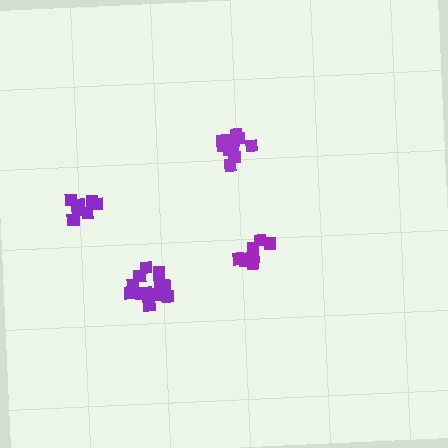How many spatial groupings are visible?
There are 4 spatial groupings.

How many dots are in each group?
Group 1: 8 dots, Group 2: 13 dots, Group 3: 12 dots, Group 4: 8 dots (41 total).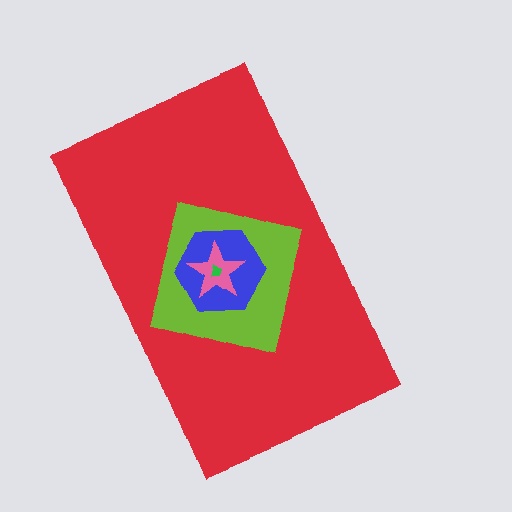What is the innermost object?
The green trapezoid.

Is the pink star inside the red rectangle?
Yes.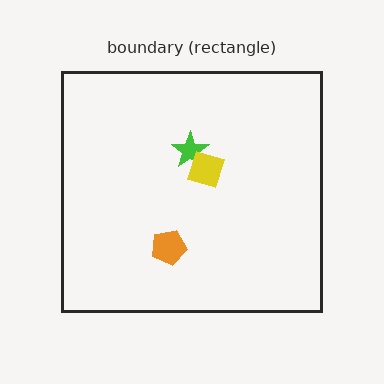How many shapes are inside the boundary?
3 inside, 0 outside.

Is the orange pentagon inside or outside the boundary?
Inside.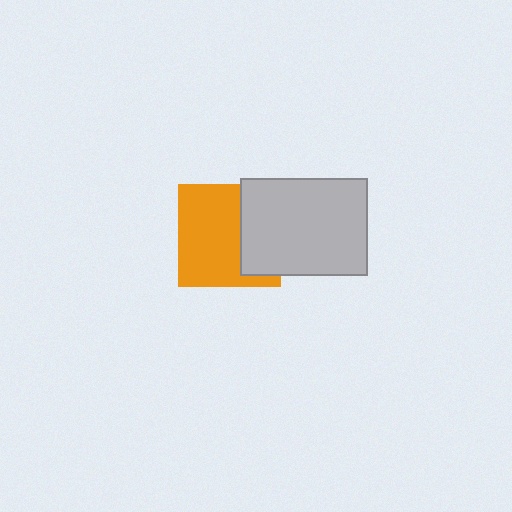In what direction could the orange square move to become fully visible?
The orange square could move left. That would shift it out from behind the light gray rectangle entirely.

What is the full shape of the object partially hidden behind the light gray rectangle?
The partially hidden object is an orange square.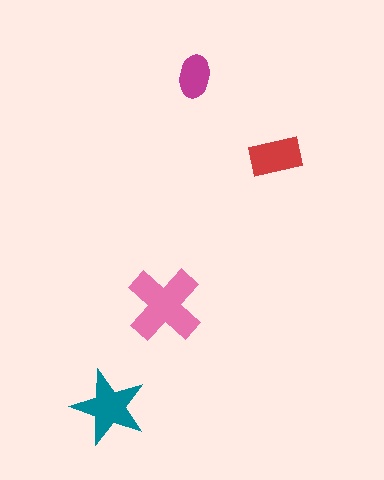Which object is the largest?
The pink cross.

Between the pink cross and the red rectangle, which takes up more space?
The pink cross.